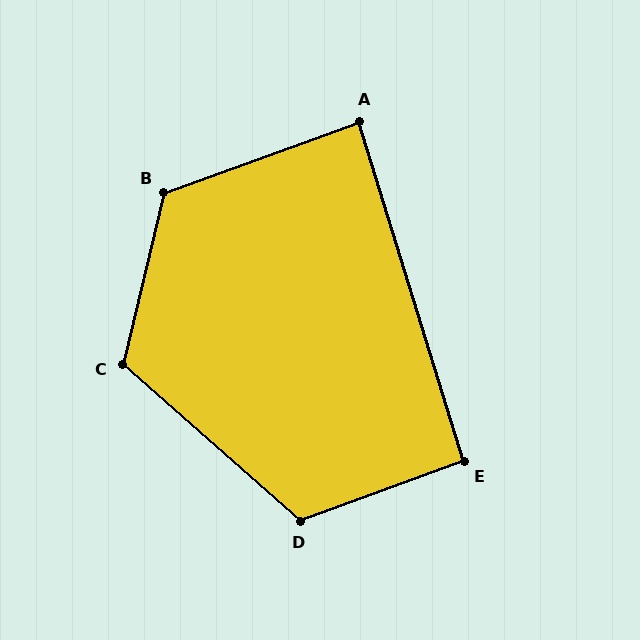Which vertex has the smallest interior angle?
A, at approximately 87 degrees.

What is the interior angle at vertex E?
Approximately 93 degrees (approximately right).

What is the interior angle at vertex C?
Approximately 118 degrees (obtuse).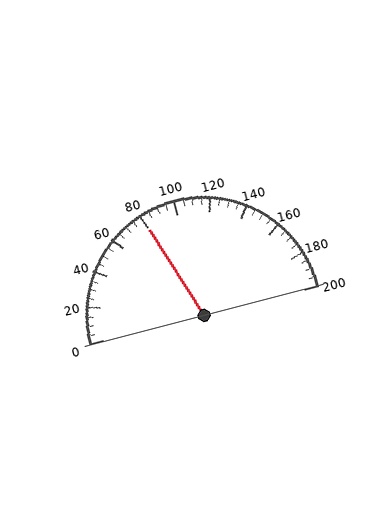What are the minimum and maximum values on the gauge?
The gauge ranges from 0 to 200.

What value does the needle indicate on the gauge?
The needle indicates approximately 80.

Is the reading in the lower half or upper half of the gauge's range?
The reading is in the lower half of the range (0 to 200).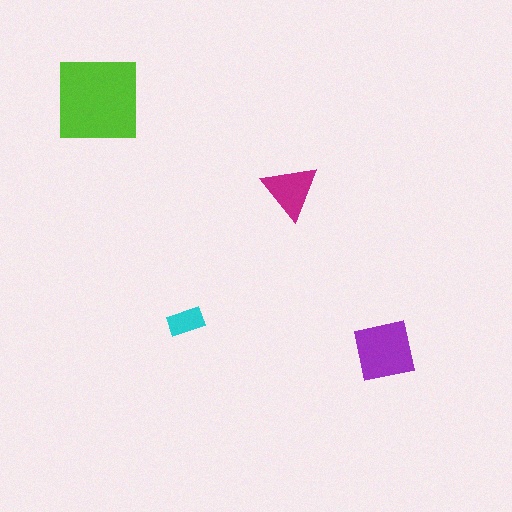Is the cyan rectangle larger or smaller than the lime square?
Smaller.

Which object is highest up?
The lime square is topmost.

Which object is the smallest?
The cyan rectangle.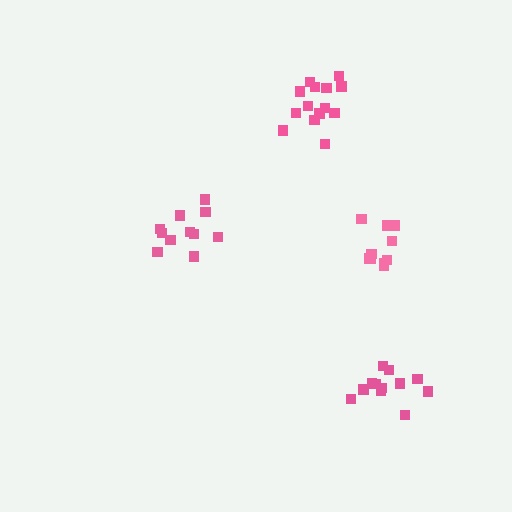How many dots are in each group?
Group 1: 11 dots, Group 2: 10 dots, Group 3: 14 dots, Group 4: 12 dots (47 total).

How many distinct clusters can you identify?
There are 4 distinct clusters.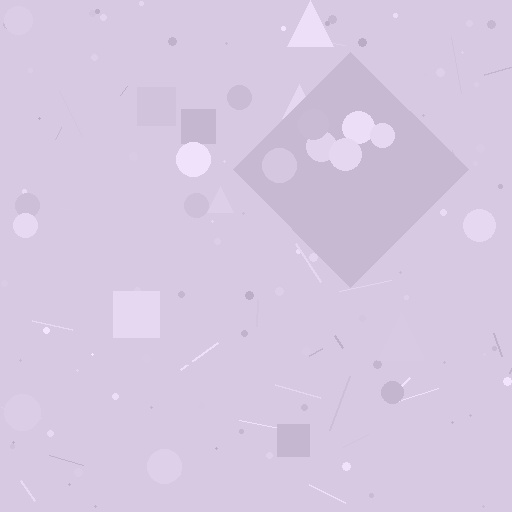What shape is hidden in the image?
A diamond is hidden in the image.